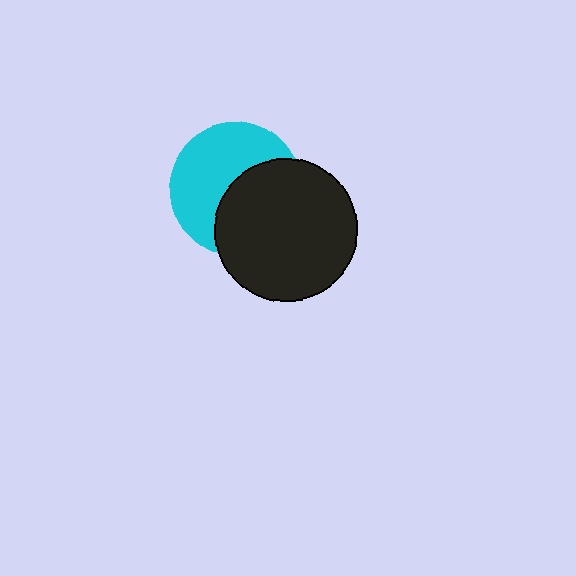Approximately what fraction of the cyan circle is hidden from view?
Roughly 46% of the cyan circle is hidden behind the black circle.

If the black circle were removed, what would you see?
You would see the complete cyan circle.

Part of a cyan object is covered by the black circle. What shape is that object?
It is a circle.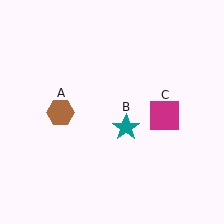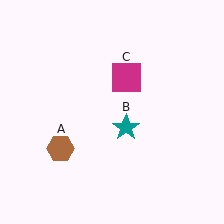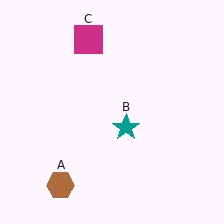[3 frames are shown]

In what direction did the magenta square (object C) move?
The magenta square (object C) moved up and to the left.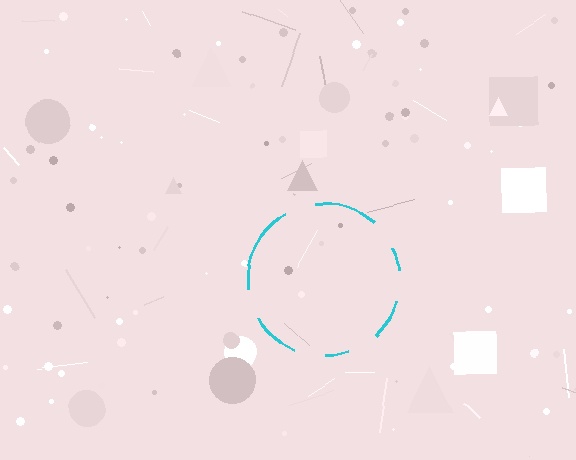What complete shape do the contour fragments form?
The contour fragments form a circle.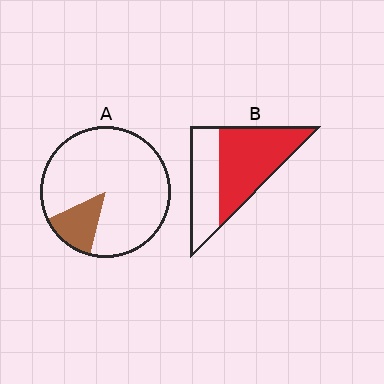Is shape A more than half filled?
No.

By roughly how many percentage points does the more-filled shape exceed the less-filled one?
By roughly 45 percentage points (B over A).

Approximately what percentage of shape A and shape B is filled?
A is approximately 15% and B is approximately 60%.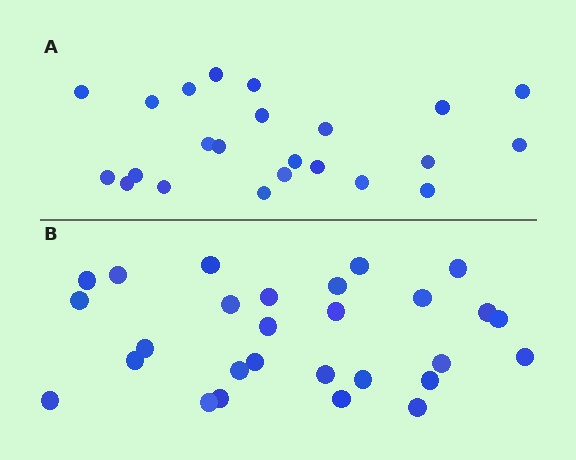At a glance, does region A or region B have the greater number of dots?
Region B (the bottom region) has more dots.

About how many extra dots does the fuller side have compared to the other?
Region B has about 5 more dots than region A.